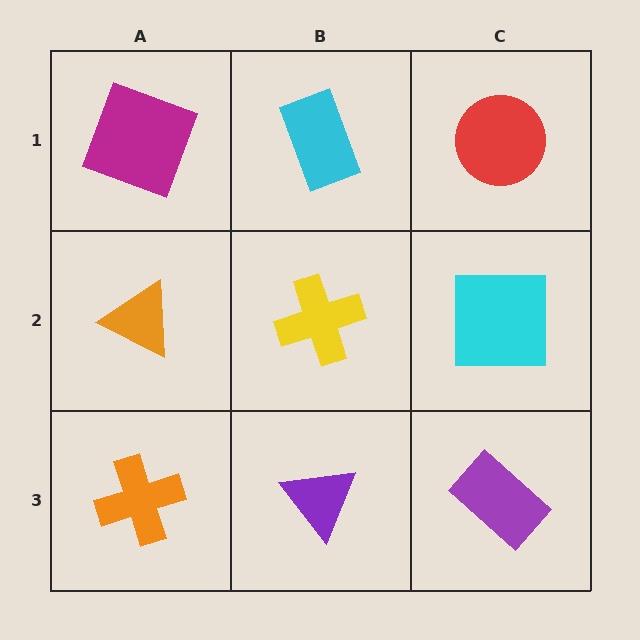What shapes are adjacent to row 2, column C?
A red circle (row 1, column C), a purple rectangle (row 3, column C), a yellow cross (row 2, column B).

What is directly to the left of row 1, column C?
A cyan rectangle.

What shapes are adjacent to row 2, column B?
A cyan rectangle (row 1, column B), a purple triangle (row 3, column B), an orange triangle (row 2, column A), a cyan square (row 2, column C).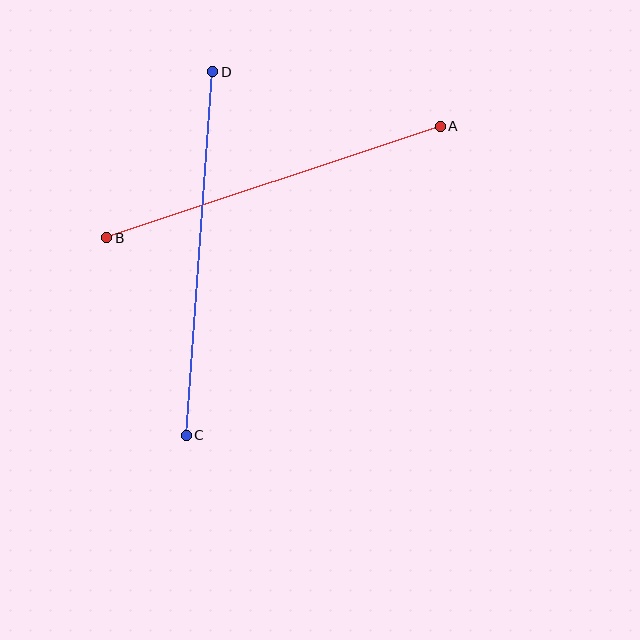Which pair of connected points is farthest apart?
Points C and D are farthest apart.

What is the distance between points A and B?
The distance is approximately 351 pixels.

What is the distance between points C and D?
The distance is approximately 365 pixels.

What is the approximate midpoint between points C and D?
The midpoint is at approximately (200, 253) pixels.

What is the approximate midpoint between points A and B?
The midpoint is at approximately (274, 182) pixels.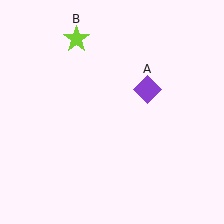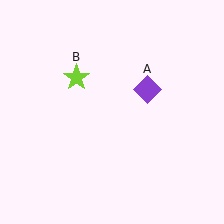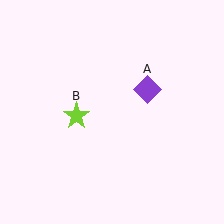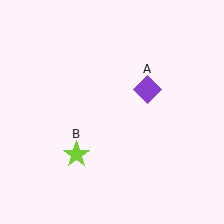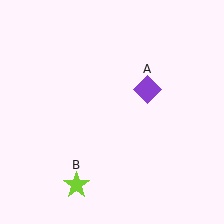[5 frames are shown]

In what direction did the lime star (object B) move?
The lime star (object B) moved down.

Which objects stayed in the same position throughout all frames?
Purple diamond (object A) remained stationary.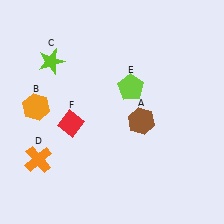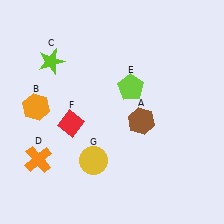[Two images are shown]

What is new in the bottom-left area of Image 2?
A yellow circle (G) was added in the bottom-left area of Image 2.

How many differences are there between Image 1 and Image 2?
There is 1 difference between the two images.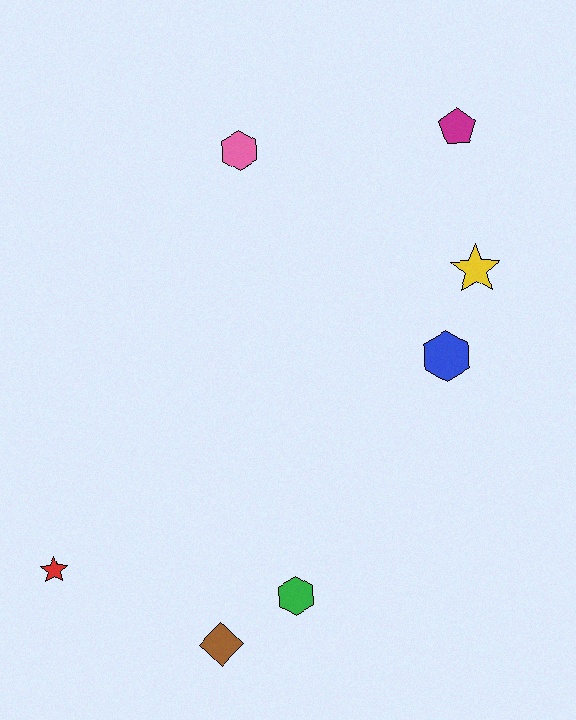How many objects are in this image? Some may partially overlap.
There are 7 objects.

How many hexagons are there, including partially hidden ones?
There are 3 hexagons.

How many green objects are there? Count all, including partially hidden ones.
There is 1 green object.